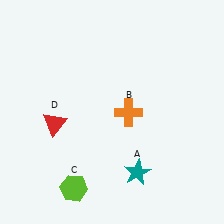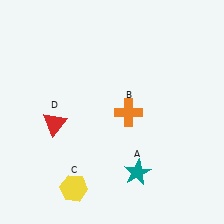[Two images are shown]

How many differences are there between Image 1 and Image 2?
There is 1 difference between the two images.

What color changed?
The hexagon (C) changed from lime in Image 1 to yellow in Image 2.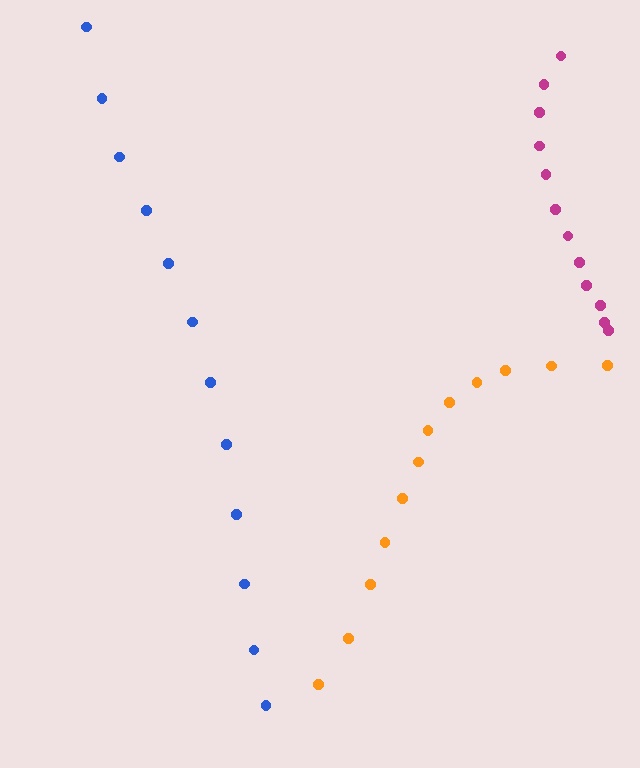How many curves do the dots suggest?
There are 3 distinct paths.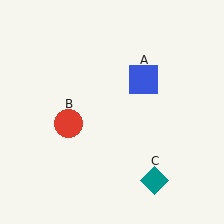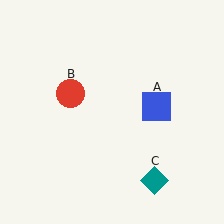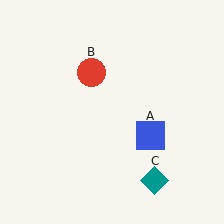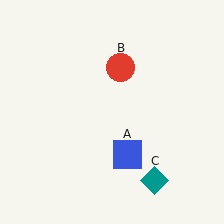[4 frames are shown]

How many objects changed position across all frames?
2 objects changed position: blue square (object A), red circle (object B).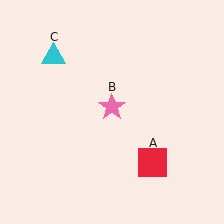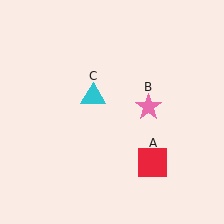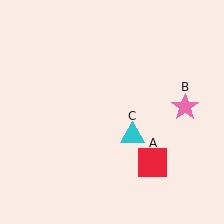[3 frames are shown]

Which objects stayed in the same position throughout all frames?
Red square (object A) remained stationary.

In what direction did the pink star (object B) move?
The pink star (object B) moved right.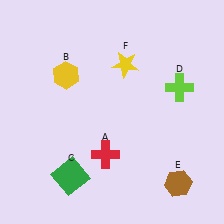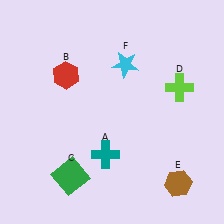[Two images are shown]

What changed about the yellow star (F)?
In Image 1, F is yellow. In Image 2, it changed to cyan.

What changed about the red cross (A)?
In Image 1, A is red. In Image 2, it changed to teal.